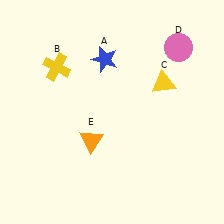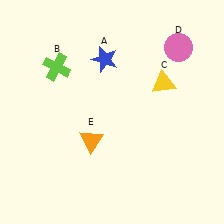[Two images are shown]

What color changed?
The cross (B) changed from yellow in Image 1 to lime in Image 2.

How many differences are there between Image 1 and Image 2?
There is 1 difference between the two images.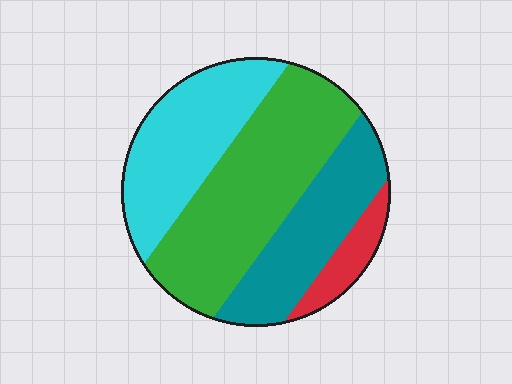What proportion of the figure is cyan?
Cyan covers 28% of the figure.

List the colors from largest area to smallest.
From largest to smallest: green, cyan, teal, red.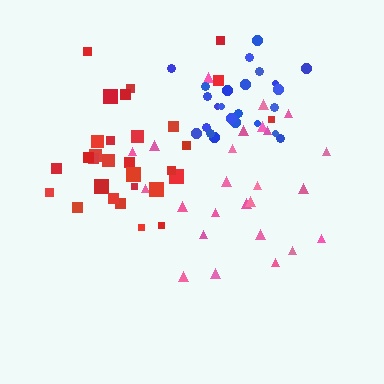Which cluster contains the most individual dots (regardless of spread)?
Red (30).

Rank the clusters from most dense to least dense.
blue, red, pink.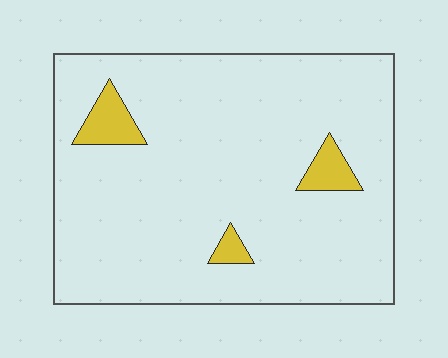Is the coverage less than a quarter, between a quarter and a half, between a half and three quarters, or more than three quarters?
Less than a quarter.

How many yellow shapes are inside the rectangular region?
3.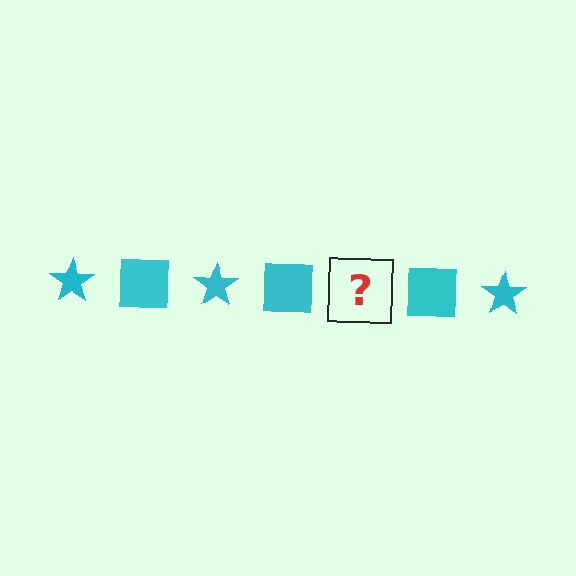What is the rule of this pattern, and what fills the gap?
The rule is that the pattern cycles through star, square shapes in cyan. The gap should be filled with a cyan star.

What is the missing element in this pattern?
The missing element is a cyan star.